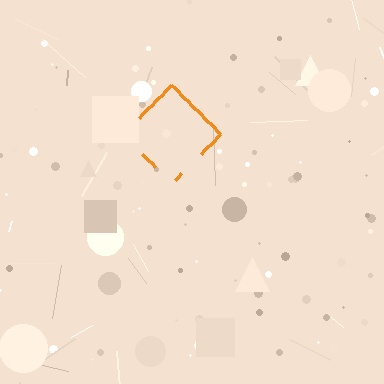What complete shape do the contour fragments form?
The contour fragments form a diamond.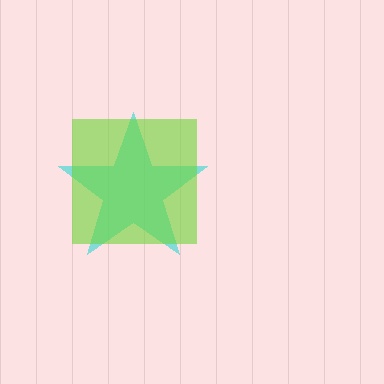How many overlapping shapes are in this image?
There are 2 overlapping shapes in the image.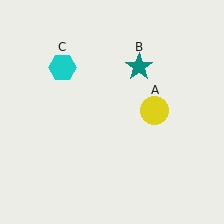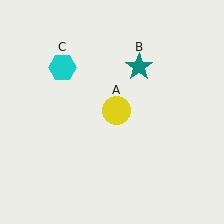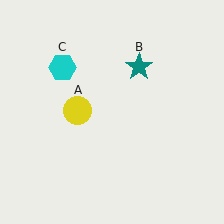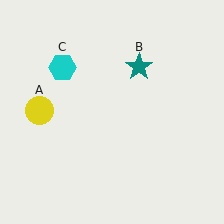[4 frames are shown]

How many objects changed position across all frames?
1 object changed position: yellow circle (object A).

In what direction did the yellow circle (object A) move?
The yellow circle (object A) moved left.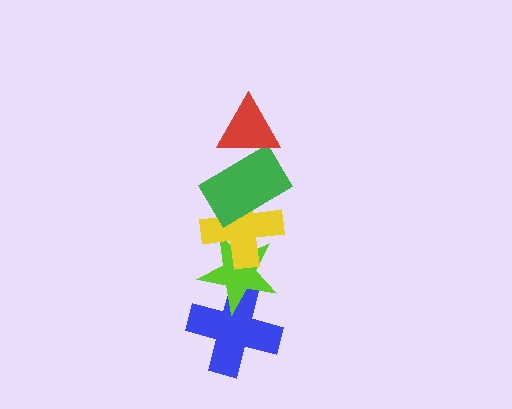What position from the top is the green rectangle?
The green rectangle is 2nd from the top.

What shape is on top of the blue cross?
The lime star is on top of the blue cross.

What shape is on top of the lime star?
The yellow cross is on top of the lime star.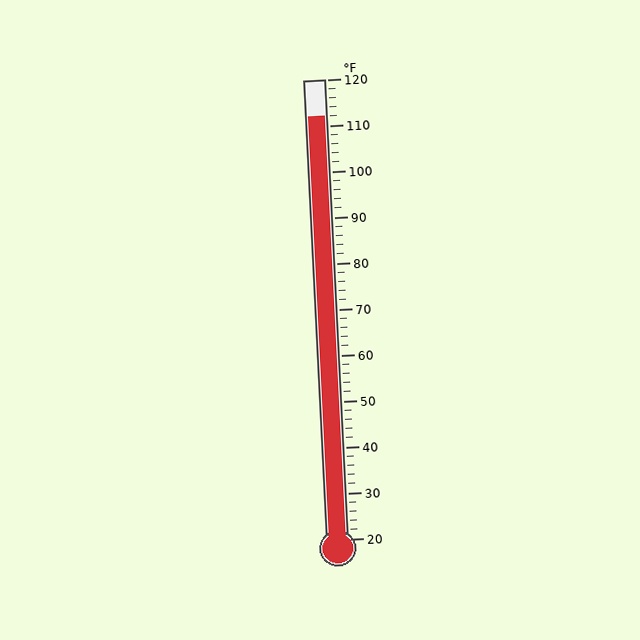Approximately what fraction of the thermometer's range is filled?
The thermometer is filled to approximately 90% of its range.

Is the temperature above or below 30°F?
The temperature is above 30°F.